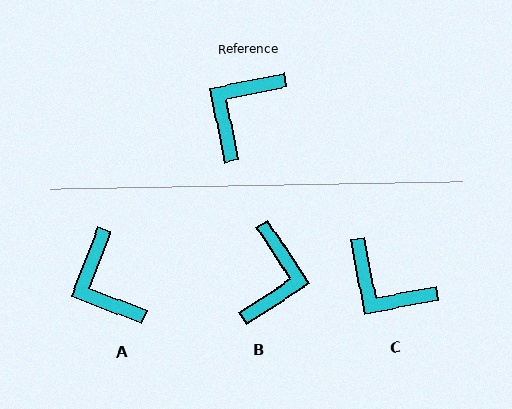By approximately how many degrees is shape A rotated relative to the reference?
Approximately 58 degrees counter-clockwise.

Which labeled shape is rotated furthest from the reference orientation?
B, about 158 degrees away.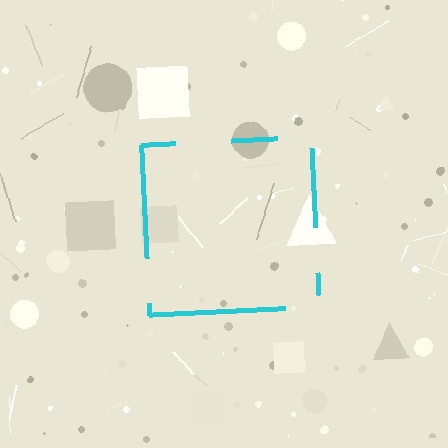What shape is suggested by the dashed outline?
The dashed outline suggests a square.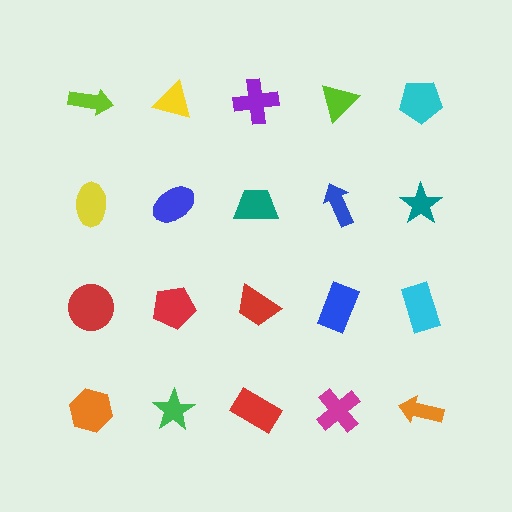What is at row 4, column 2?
A green star.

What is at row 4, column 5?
An orange arrow.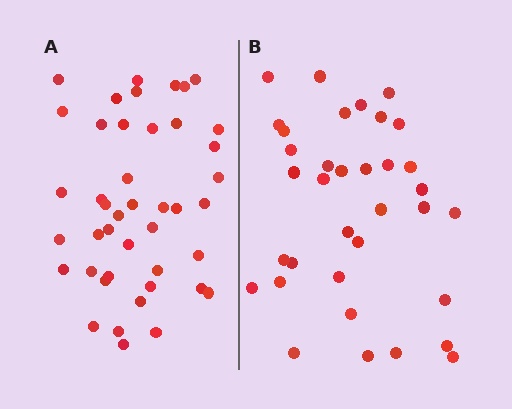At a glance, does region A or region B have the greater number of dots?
Region A (the left region) has more dots.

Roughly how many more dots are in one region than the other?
Region A has roughly 8 or so more dots than region B.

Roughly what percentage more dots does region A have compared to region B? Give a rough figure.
About 25% more.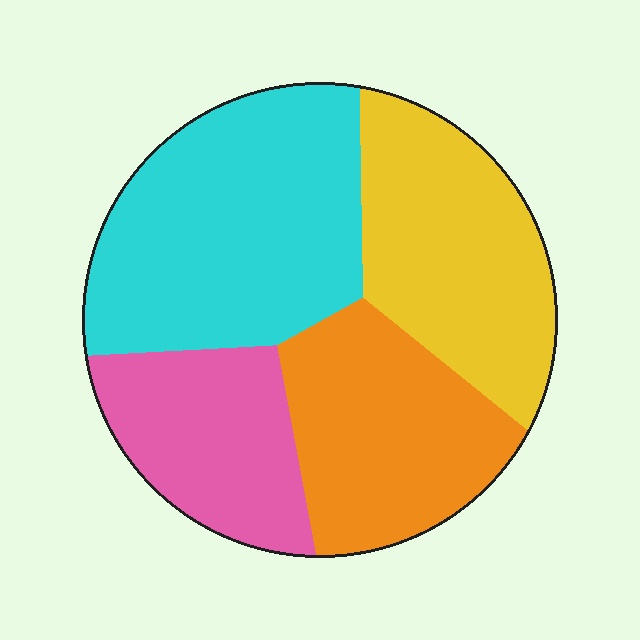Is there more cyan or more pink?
Cyan.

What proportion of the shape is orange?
Orange takes up about one quarter (1/4) of the shape.